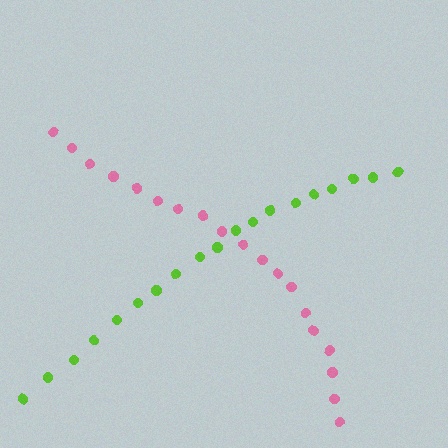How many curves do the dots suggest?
There are 2 distinct paths.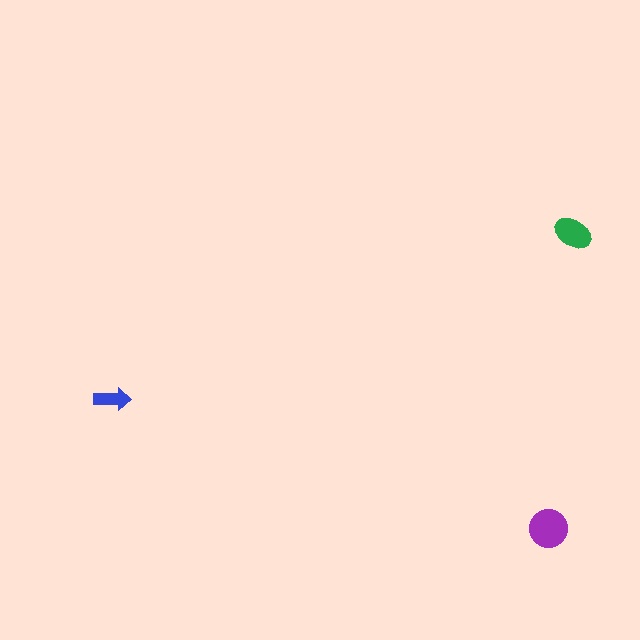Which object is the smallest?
The blue arrow.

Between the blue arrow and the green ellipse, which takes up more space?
The green ellipse.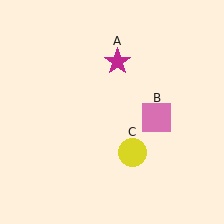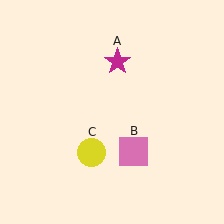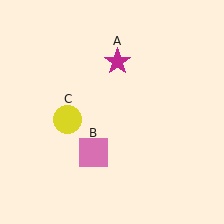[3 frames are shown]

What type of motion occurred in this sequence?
The pink square (object B), yellow circle (object C) rotated clockwise around the center of the scene.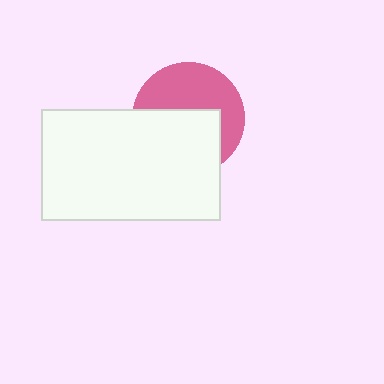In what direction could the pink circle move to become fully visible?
The pink circle could move up. That would shift it out from behind the white rectangle entirely.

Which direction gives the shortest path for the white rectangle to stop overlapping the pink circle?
Moving down gives the shortest separation.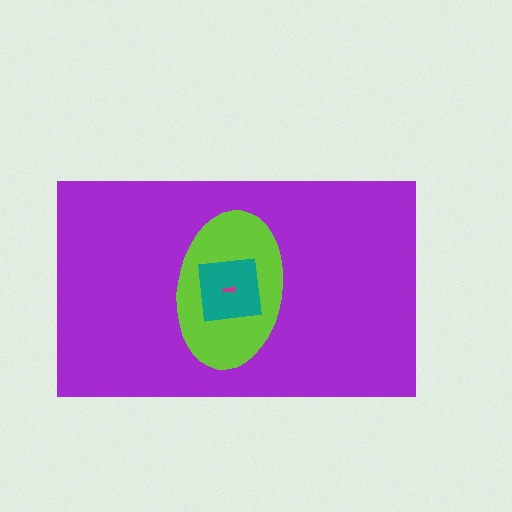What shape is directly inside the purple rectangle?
The lime ellipse.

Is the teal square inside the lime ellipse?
Yes.